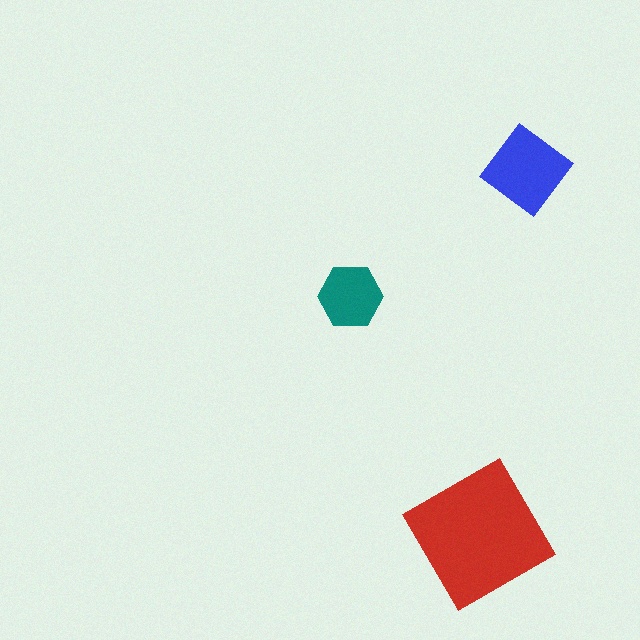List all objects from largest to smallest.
The red diamond, the blue diamond, the teal hexagon.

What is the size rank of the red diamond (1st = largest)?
1st.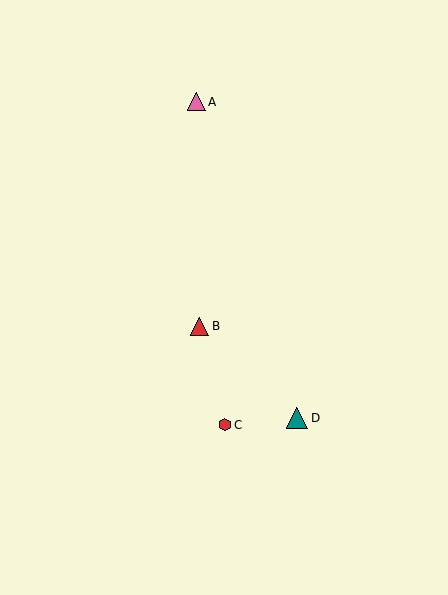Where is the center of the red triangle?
The center of the red triangle is at (200, 326).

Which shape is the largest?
The teal triangle (labeled D) is the largest.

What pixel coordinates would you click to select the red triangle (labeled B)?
Click at (200, 326) to select the red triangle B.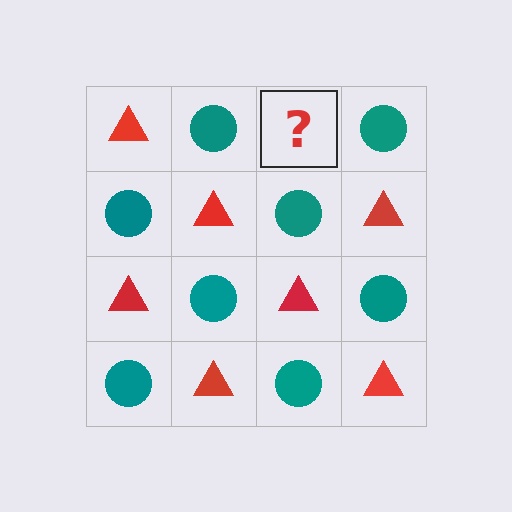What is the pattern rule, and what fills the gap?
The rule is that it alternates red triangle and teal circle in a checkerboard pattern. The gap should be filled with a red triangle.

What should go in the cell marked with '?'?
The missing cell should contain a red triangle.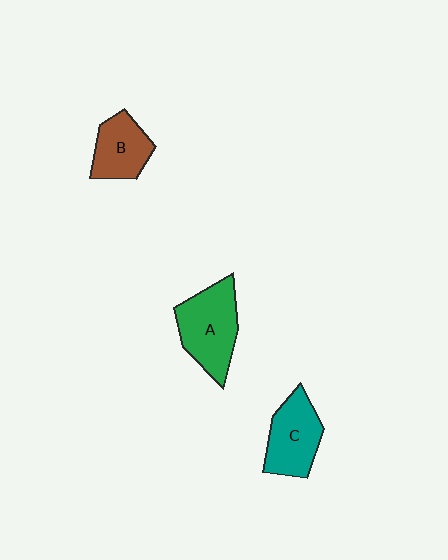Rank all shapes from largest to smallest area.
From largest to smallest: A (green), C (teal), B (brown).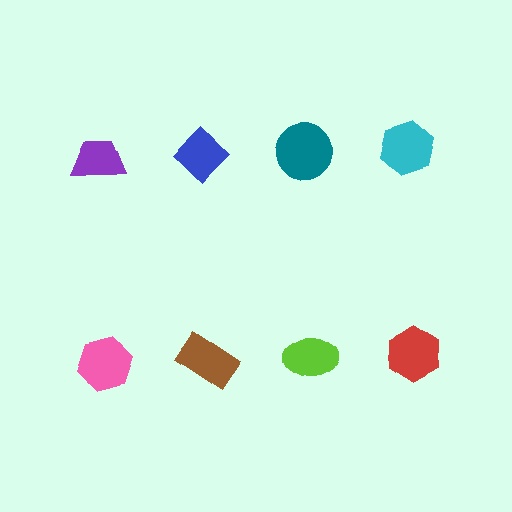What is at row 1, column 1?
A purple trapezoid.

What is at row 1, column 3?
A teal circle.